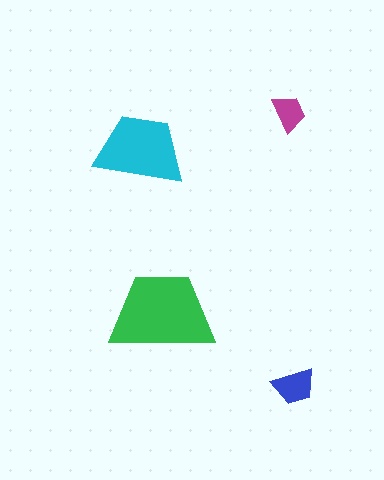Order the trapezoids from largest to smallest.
the green one, the cyan one, the blue one, the magenta one.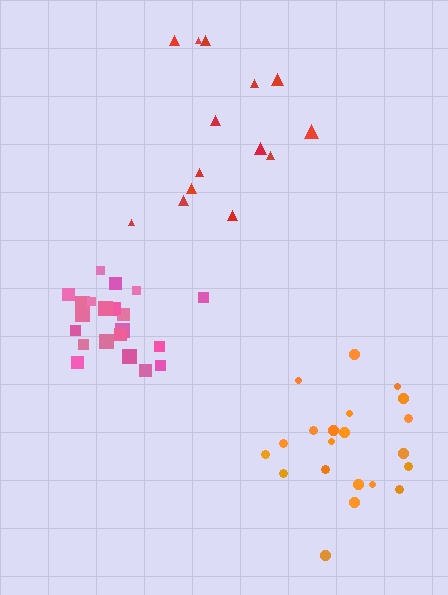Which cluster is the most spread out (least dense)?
Red.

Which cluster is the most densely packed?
Pink.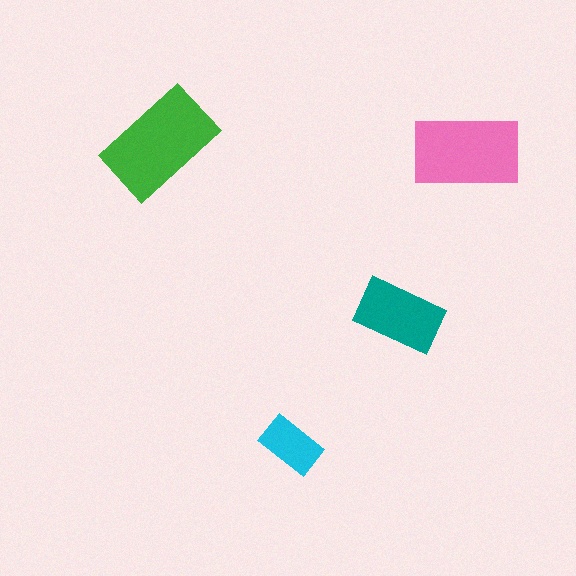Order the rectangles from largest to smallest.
the green one, the pink one, the teal one, the cyan one.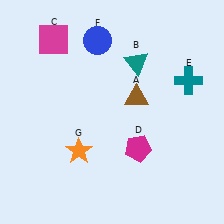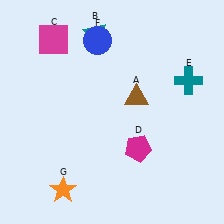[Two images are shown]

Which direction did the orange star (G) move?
The orange star (G) moved down.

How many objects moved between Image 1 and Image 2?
2 objects moved between the two images.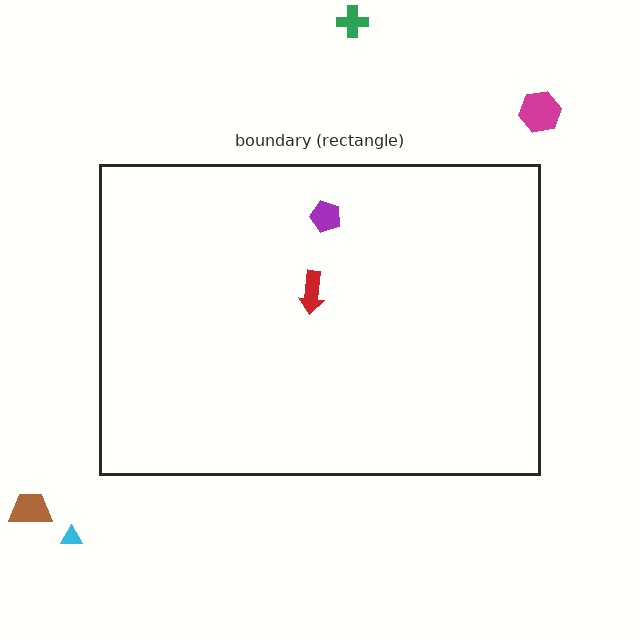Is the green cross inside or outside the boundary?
Outside.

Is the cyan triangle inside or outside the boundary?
Outside.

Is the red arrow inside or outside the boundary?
Inside.